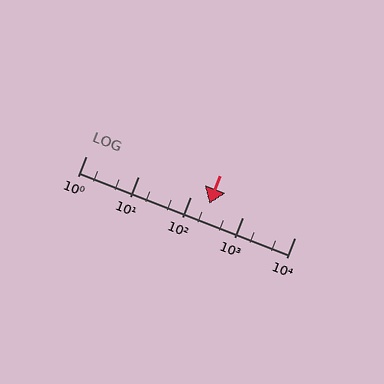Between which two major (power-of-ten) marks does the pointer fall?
The pointer is between 100 and 1000.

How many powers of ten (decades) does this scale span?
The scale spans 4 decades, from 1 to 10000.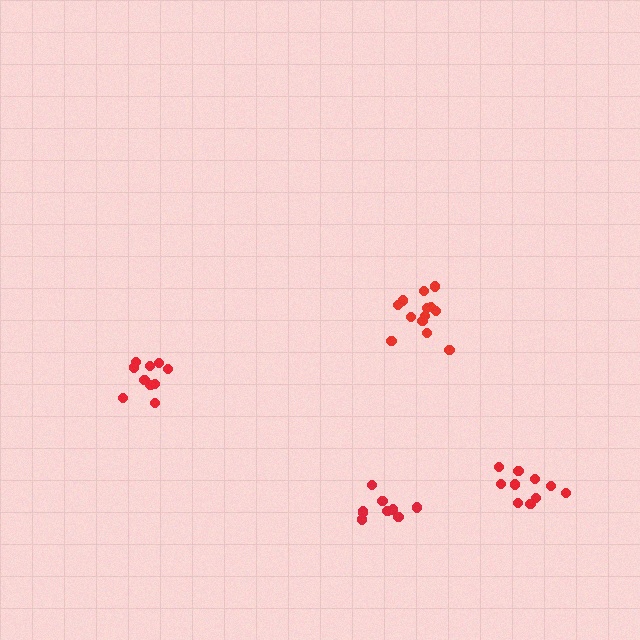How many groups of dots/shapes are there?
There are 4 groups.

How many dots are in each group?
Group 1: 10 dots, Group 2: 13 dots, Group 3: 9 dots, Group 4: 10 dots (42 total).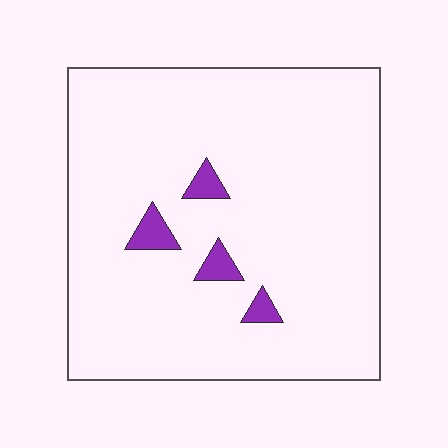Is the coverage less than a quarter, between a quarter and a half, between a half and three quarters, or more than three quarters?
Less than a quarter.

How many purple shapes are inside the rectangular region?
4.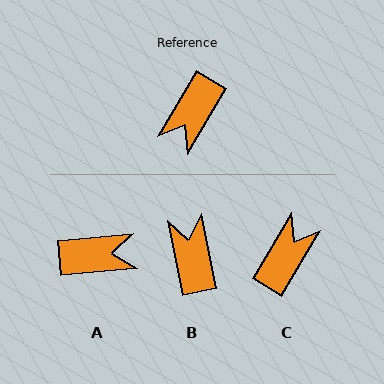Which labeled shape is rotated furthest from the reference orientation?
C, about 180 degrees away.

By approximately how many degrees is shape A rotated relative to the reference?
Approximately 126 degrees counter-clockwise.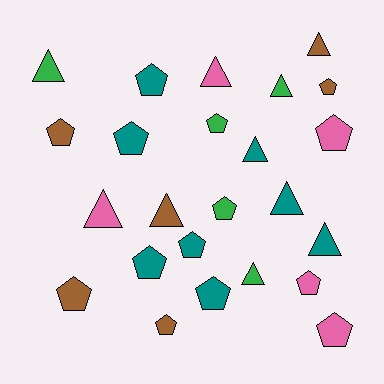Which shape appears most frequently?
Pentagon, with 14 objects.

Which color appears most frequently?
Teal, with 8 objects.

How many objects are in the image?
There are 24 objects.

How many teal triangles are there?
There are 3 teal triangles.